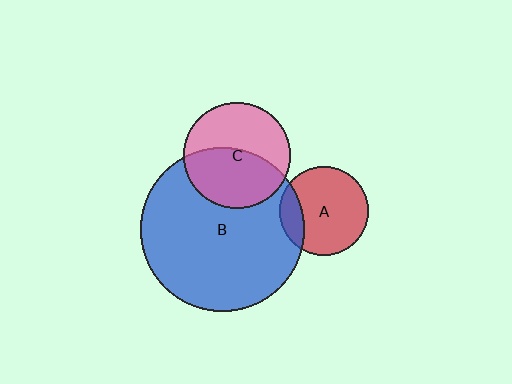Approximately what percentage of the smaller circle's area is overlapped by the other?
Approximately 20%.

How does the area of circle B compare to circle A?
Approximately 3.4 times.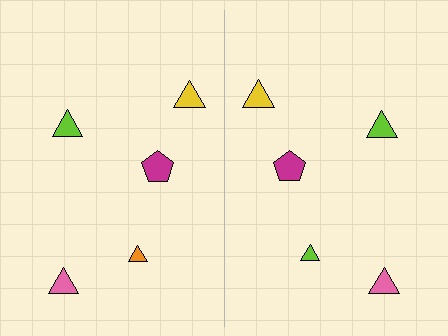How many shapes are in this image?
There are 10 shapes in this image.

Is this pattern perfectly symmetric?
No, the pattern is not perfectly symmetric. The lime triangle on the right side breaks the symmetry — its mirror counterpart is orange.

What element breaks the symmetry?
The lime triangle on the right side breaks the symmetry — its mirror counterpart is orange.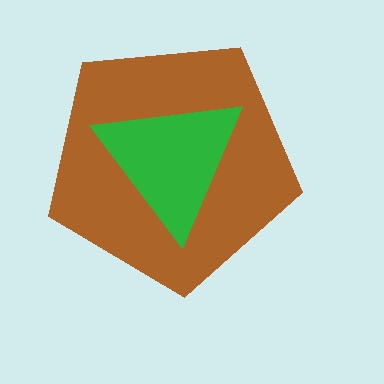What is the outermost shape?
The brown pentagon.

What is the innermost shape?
The green triangle.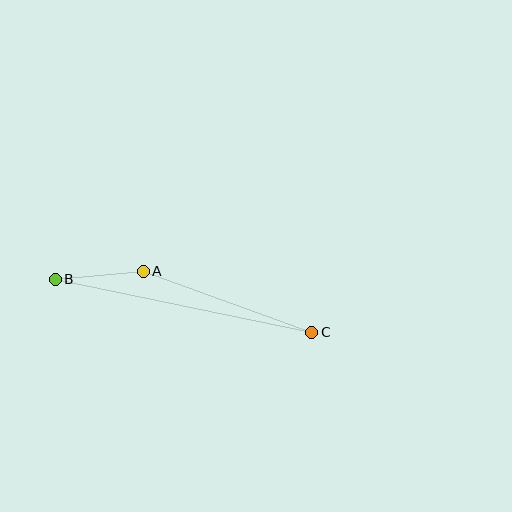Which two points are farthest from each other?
Points B and C are farthest from each other.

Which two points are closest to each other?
Points A and B are closest to each other.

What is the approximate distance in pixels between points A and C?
The distance between A and C is approximately 179 pixels.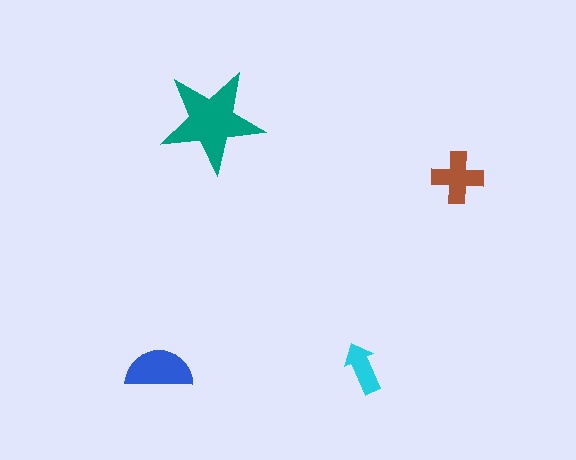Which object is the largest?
The teal star.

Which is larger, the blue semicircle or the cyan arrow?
The blue semicircle.